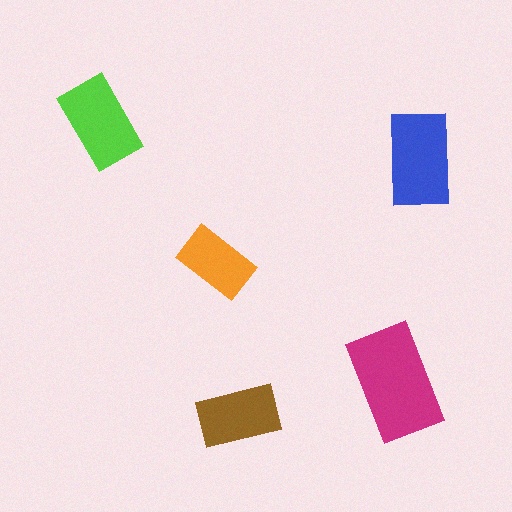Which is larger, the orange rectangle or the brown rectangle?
The brown one.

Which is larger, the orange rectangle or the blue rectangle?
The blue one.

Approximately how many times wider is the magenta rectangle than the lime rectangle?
About 1.5 times wider.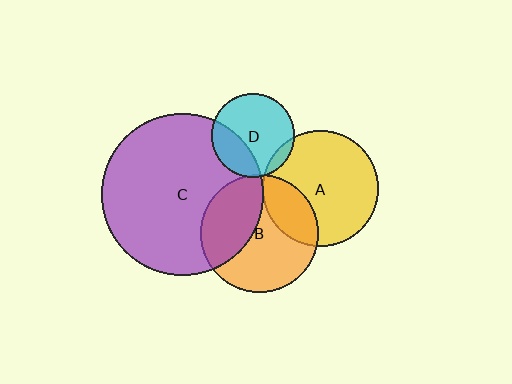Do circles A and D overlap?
Yes.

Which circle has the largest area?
Circle C (purple).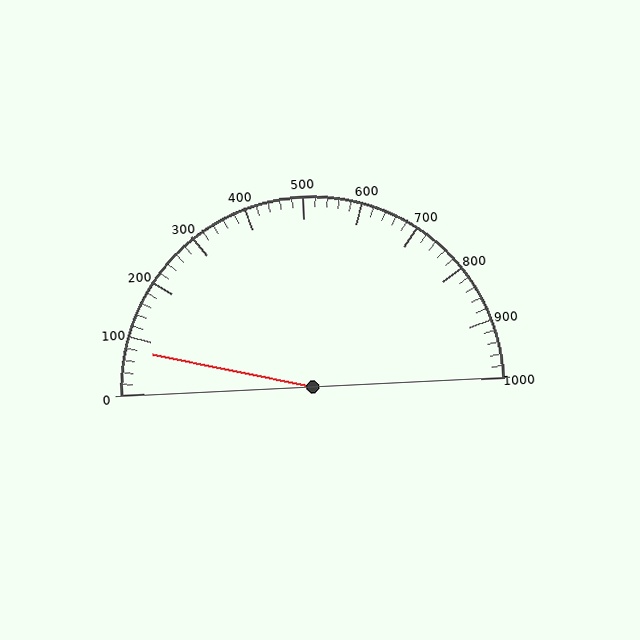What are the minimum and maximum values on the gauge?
The gauge ranges from 0 to 1000.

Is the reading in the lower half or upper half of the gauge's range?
The reading is in the lower half of the range (0 to 1000).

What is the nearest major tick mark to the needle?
The nearest major tick mark is 100.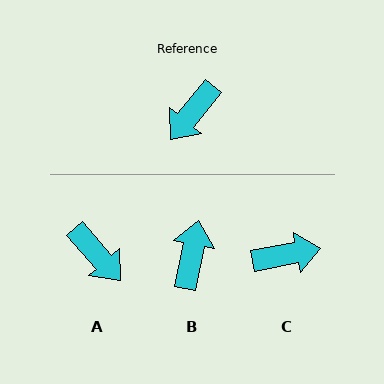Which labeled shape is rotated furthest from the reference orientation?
B, about 152 degrees away.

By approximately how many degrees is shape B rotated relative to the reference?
Approximately 152 degrees clockwise.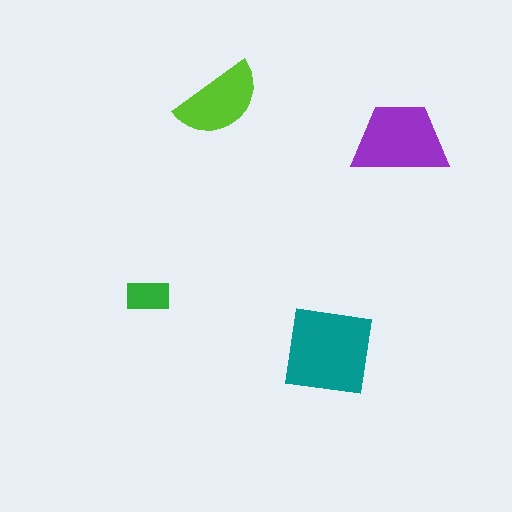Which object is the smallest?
The green rectangle.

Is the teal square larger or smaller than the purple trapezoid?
Larger.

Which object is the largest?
The teal square.